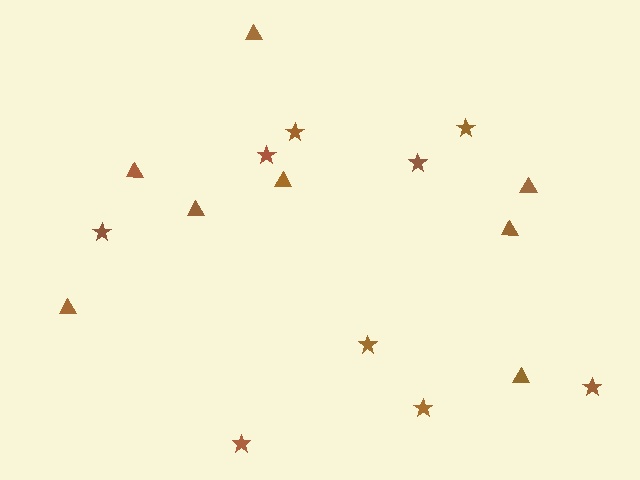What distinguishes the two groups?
There are 2 groups: one group of triangles (8) and one group of stars (9).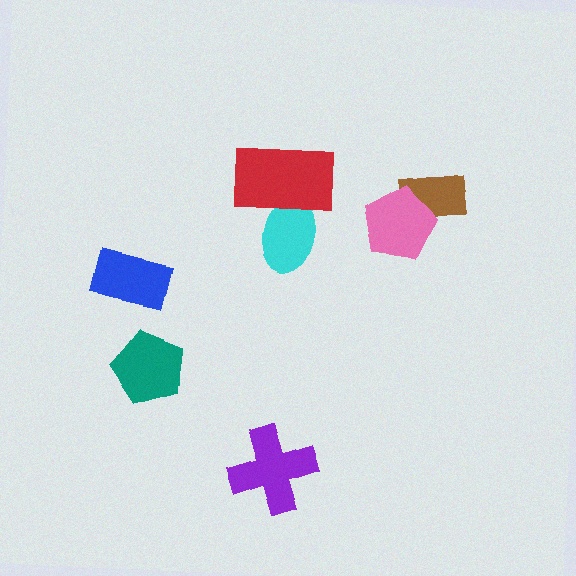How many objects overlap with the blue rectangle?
0 objects overlap with the blue rectangle.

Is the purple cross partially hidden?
No, no other shape covers it.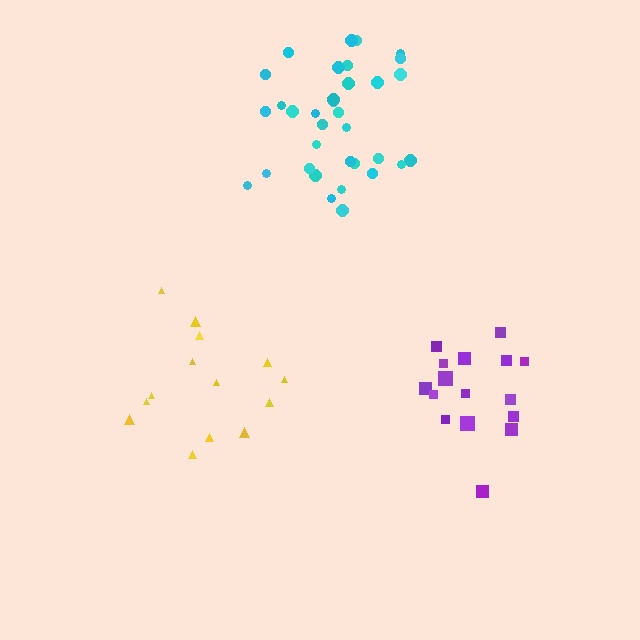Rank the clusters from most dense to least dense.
cyan, purple, yellow.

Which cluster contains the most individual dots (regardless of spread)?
Cyan (34).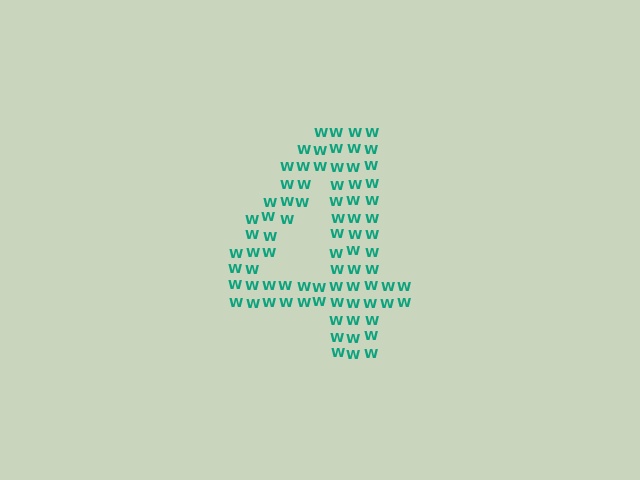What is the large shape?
The large shape is the digit 4.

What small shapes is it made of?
It is made of small letter W's.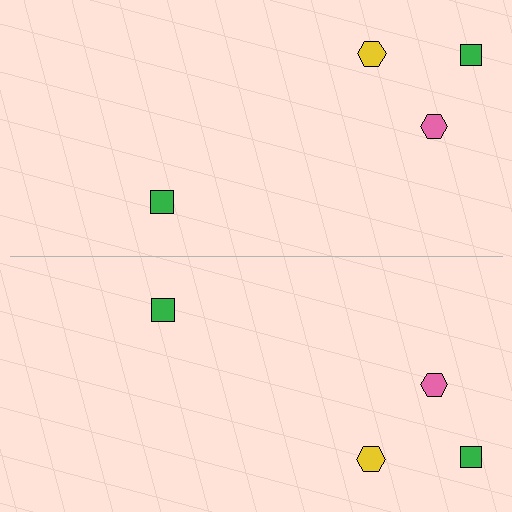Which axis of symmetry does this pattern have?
The pattern has a horizontal axis of symmetry running through the center of the image.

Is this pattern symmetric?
Yes, this pattern has bilateral (reflection) symmetry.